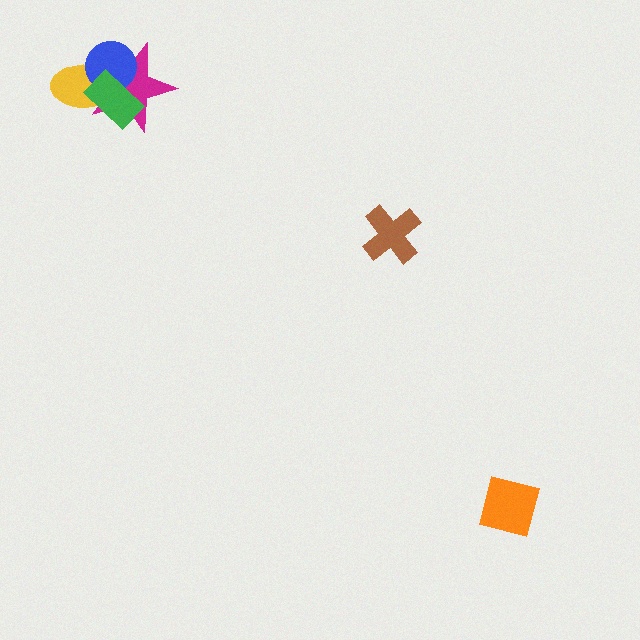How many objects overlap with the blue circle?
3 objects overlap with the blue circle.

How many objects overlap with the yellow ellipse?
3 objects overlap with the yellow ellipse.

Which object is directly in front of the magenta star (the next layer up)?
The blue circle is directly in front of the magenta star.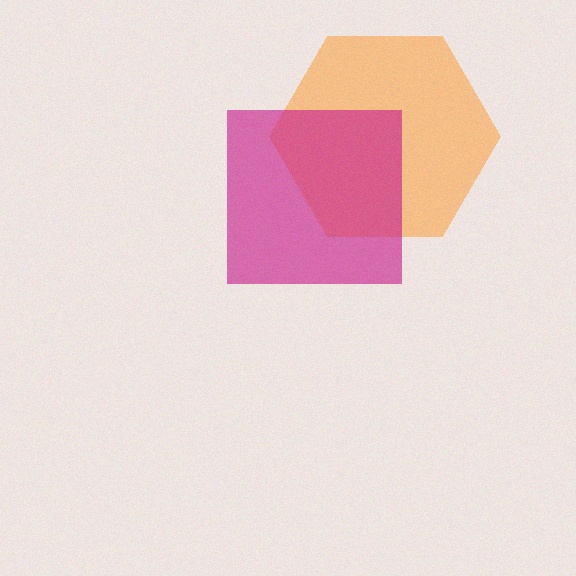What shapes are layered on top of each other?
The layered shapes are: an orange hexagon, a magenta square.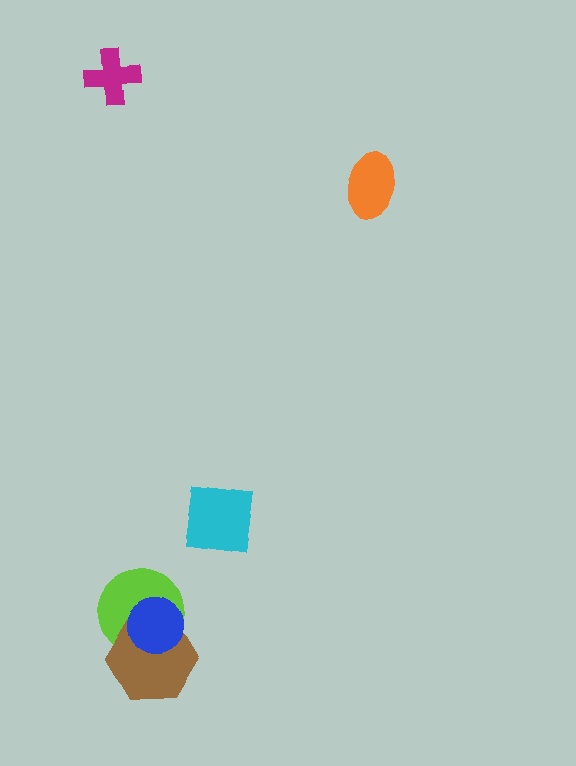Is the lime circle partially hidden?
Yes, it is partially covered by another shape.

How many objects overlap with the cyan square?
0 objects overlap with the cyan square.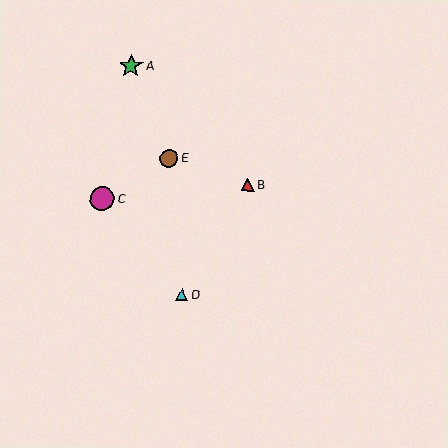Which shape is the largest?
The magenta circle (labeled C) is the largest.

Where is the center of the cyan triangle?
The center of the cyan triangle is at (182, 295).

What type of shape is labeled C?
Shape C is a magenta circle.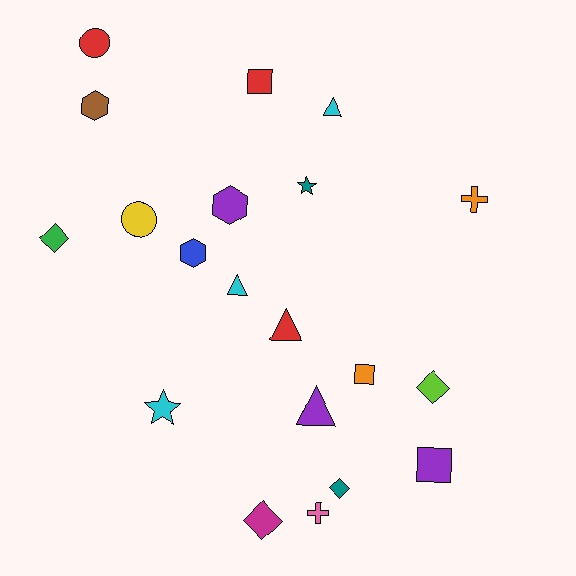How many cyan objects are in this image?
There are 3 cyan objects.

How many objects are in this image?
There are 20 objects.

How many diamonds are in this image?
There are 4 diamonds.